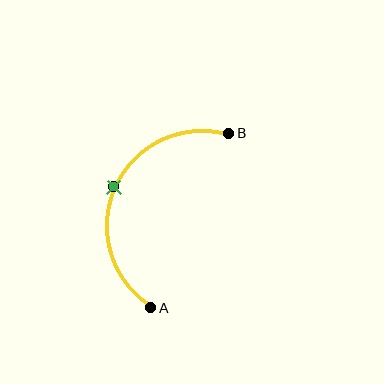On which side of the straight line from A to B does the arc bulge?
The arc bulges to the left of the straight line connecting A and B.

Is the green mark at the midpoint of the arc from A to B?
Yes. The green mark lies on the arc at equal arc-length from both A and B — it is the arc midpoint.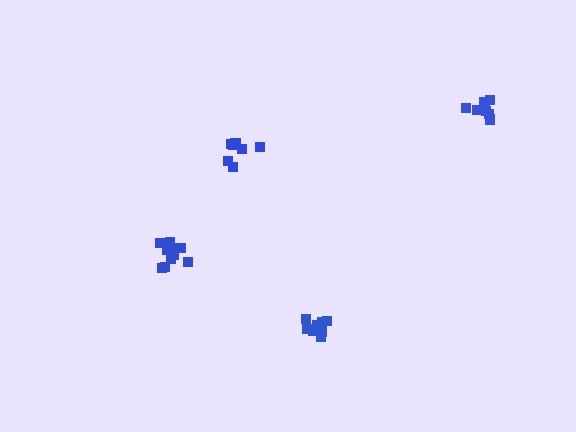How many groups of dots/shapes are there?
There are 4 groups.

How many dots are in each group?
Group 1: 8 dots, Group 2: 13 dots, Group 3: 7 dots, Group 4: 9 dots (37 total).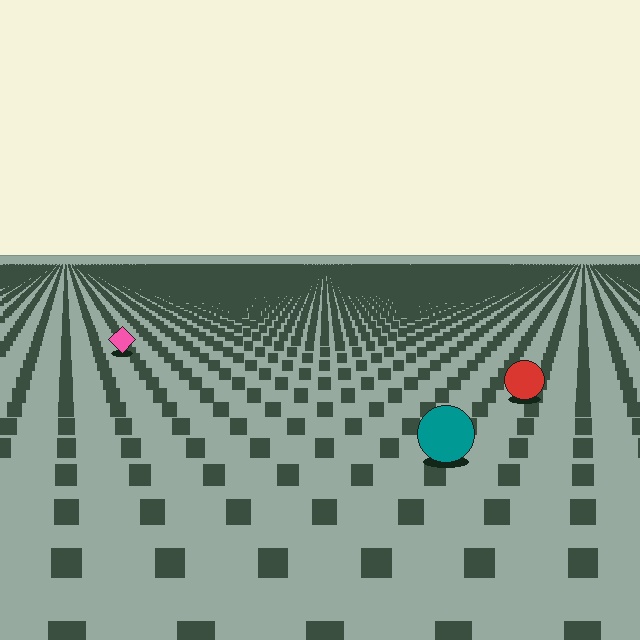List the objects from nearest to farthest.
From nearest to farthest: the teal circle, the red circle, the pink diamond.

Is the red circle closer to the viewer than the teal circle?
No. The teal circle is closer — you can tell from the texture gradient: the ground texture is coarser near it.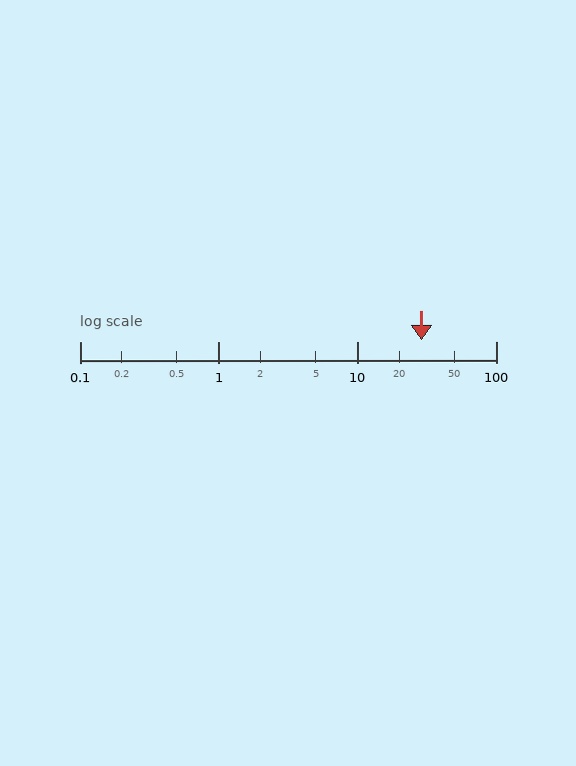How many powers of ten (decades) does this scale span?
The scale spans 3 decades, from 0.1 to 100.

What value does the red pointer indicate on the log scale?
The pointer indicates approximately 29.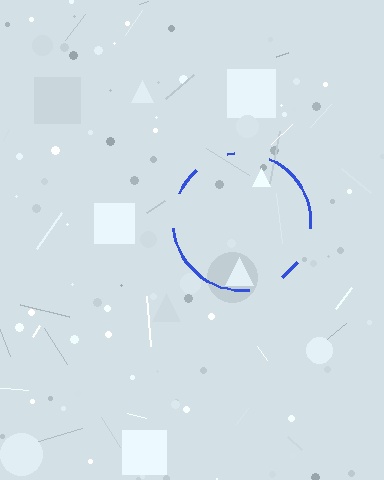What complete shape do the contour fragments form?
The contour fragments form a circle.